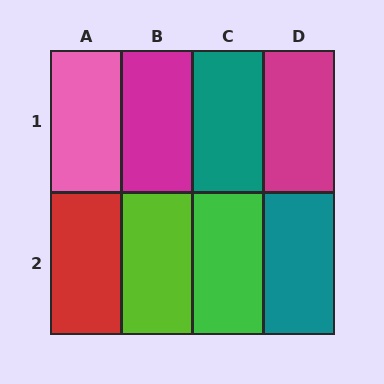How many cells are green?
1 cell is green.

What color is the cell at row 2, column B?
Lime.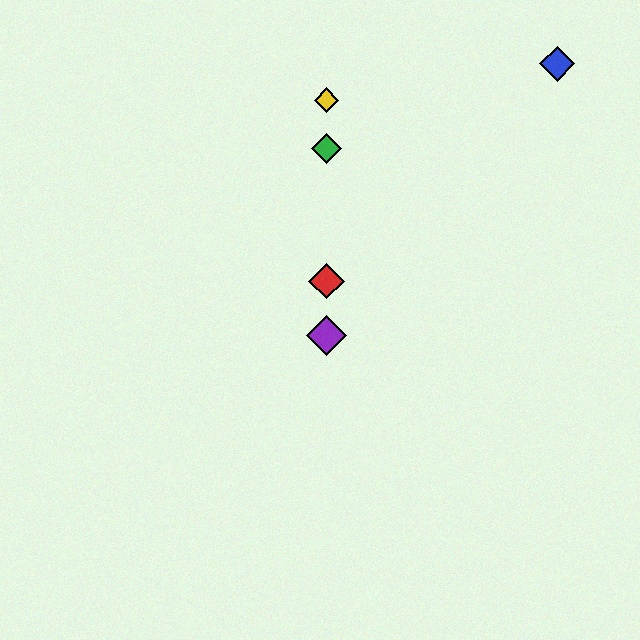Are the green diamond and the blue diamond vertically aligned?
No, the green diamond is at x≈327 and the blue diamond is at x≈557.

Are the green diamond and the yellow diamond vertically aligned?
Yes, both are at x≈327.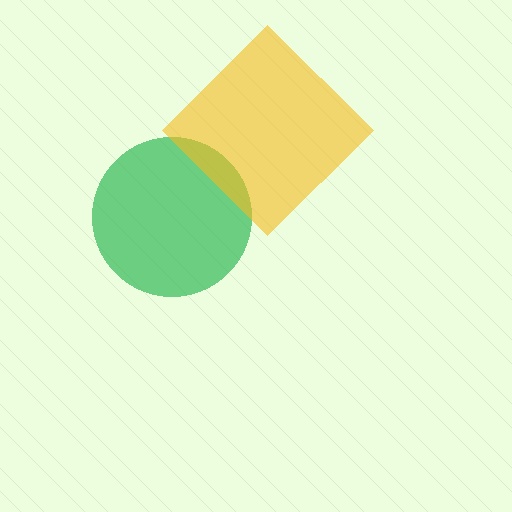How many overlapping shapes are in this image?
There are 2 overlapping shapes in the image.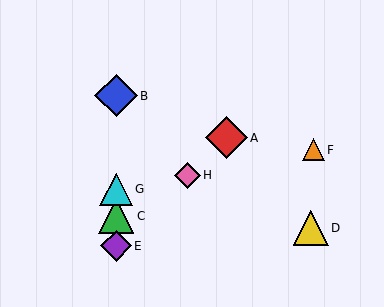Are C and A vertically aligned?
No, C is at x≈116 and A is at x≈227.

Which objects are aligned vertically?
Objects B, C, E, G are aligned vertically.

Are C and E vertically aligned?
Yes, both are at x≈116.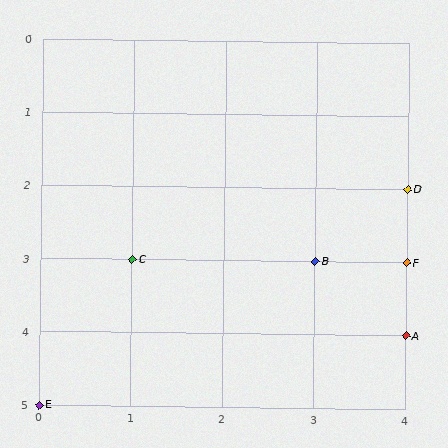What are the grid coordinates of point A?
Point A is at grid coordinates (4, 4).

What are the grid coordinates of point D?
Point D is at grid coordinates (4, 2).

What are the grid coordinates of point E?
Point E is at grid coordinates (0, 5).